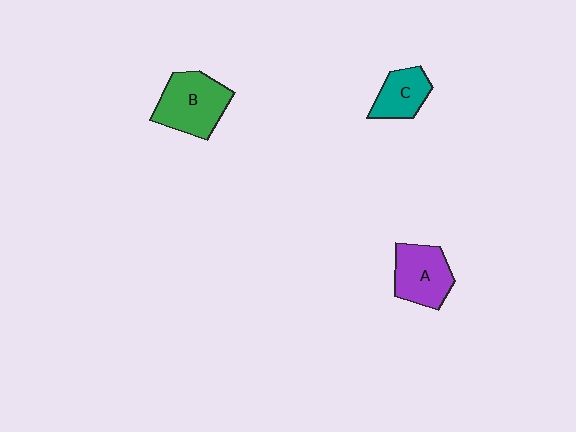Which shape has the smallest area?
Shape C (teal).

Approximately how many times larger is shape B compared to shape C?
Approximately 1.6 times.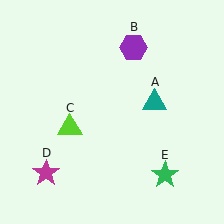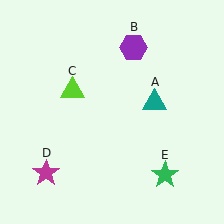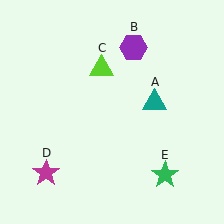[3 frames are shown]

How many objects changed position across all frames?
1 object changed position: lime triangle (object C).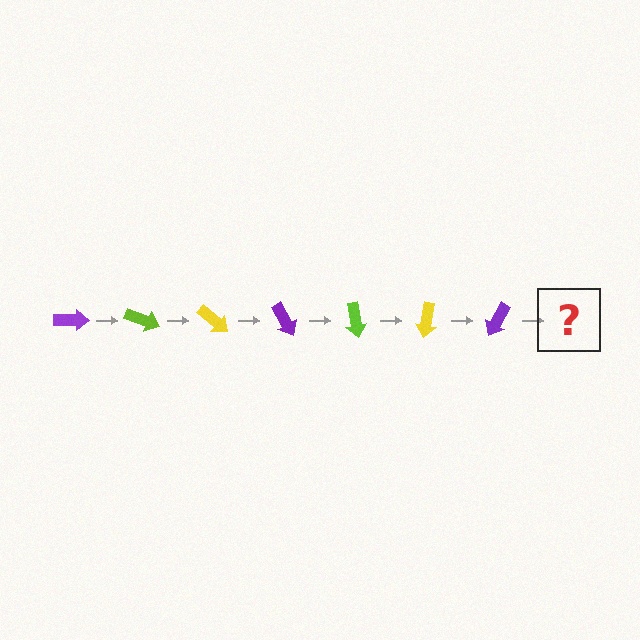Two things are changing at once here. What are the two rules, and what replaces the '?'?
The two rules are that it rotates 20 degrees each step and the color cycles through purple, lime, and yellow. The '?' should be a lime arrow, rotated 140 degrees from the start.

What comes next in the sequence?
The next element should be a lime arrow, rotated 140 degrees from the start.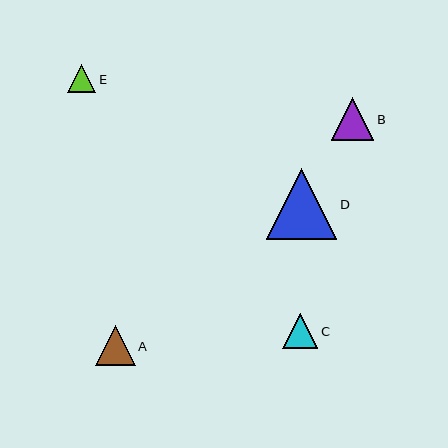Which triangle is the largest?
Triangle D is the largest with a size of approximately 70 pixels.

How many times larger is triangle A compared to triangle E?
Triangle A is approximately 1.4 times the size of triangle E.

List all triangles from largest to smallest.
From largest to smallest: D, B, A, C, E.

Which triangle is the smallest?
Triangle E is the smallest with a size of approximately 28 pixels.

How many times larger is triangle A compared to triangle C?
Triangle A is approximately 1.1 times the size of triangle C.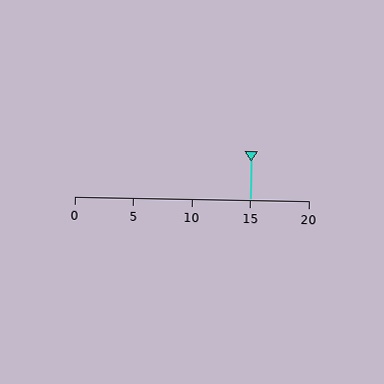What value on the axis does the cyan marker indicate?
The marker indicates approximately 15.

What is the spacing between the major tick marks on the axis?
The major ticks are spaced 5 apart.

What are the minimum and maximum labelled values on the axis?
The axis runs from 0 to 20.